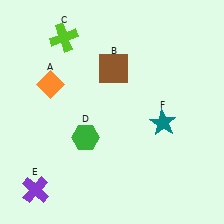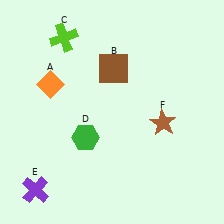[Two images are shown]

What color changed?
The star (F) changed from teal in Image 1 to brown in Image 2.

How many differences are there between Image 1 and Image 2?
There is 1 difference between the two images.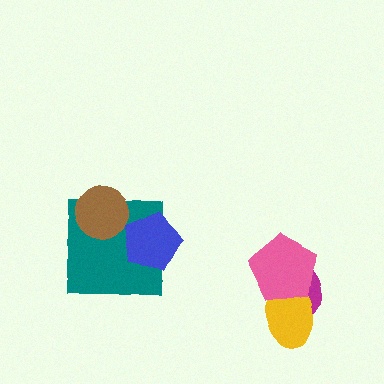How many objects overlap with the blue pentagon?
1 object overlaps with the blue pentagon.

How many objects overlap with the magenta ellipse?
2 objects overlap with the magenta ellipse.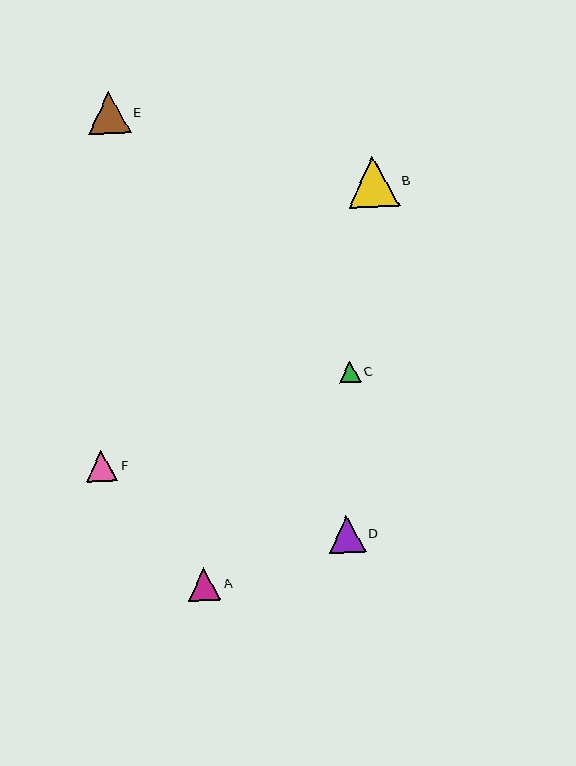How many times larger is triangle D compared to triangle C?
Triangle D is approximately 1.7 times the size of triangle C.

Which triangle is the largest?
Triangle B is the largest with a size of approximately 51 pixels.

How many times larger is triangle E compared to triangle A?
Triangle E is approximately 1.3 times the size of triangle A.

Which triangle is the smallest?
Triangle C is the smallest with a size of approximately 21 pixels.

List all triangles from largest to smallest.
From largest to smallest: B, E, D, A, F, C.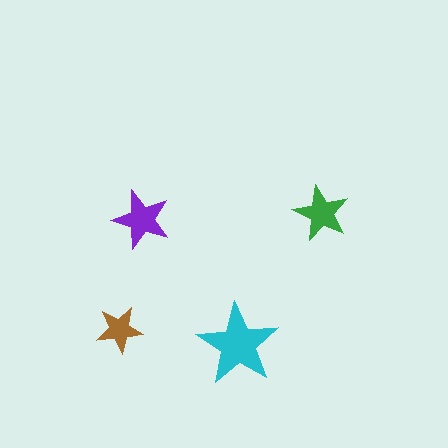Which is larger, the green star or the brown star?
The green one.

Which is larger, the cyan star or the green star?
The cyan one.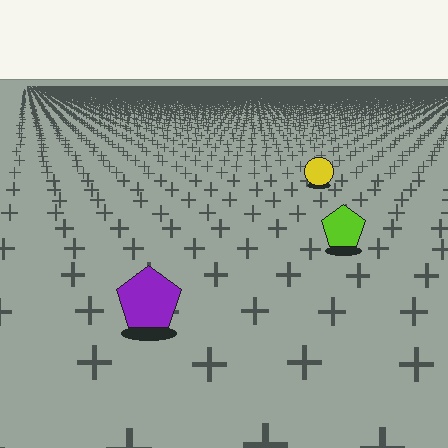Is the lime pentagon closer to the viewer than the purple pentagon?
No. The purple pentagon is closer — you can tell from the texture gradient: the ground texture is coarser near it.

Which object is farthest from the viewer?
The yellow circle is farthest from the viewer. It appears smaller and the ground texture around it is denser.